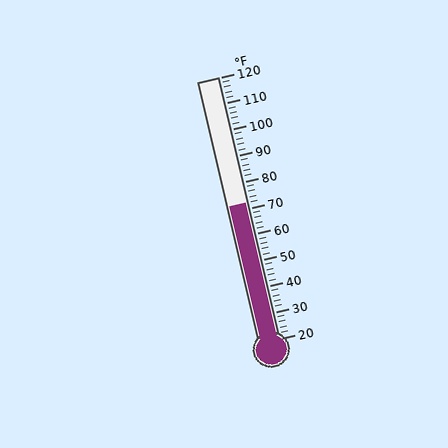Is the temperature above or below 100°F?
The temperature is below 100°F.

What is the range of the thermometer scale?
The thermometer scale ranges from 20°F to 120°F.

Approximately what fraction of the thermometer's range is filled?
The thermometer is filled to approximately 50% of its range.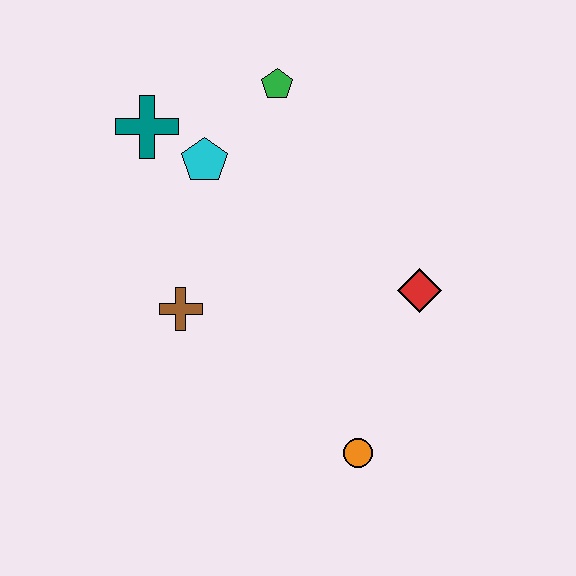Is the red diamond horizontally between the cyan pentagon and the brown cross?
No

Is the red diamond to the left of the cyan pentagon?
No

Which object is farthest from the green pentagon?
The orange circle is farthest from the green pentagon.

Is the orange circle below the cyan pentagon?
Yes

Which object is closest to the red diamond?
The orange circle is closest to the red diamond.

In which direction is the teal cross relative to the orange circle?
The teal cross is above the orange circle.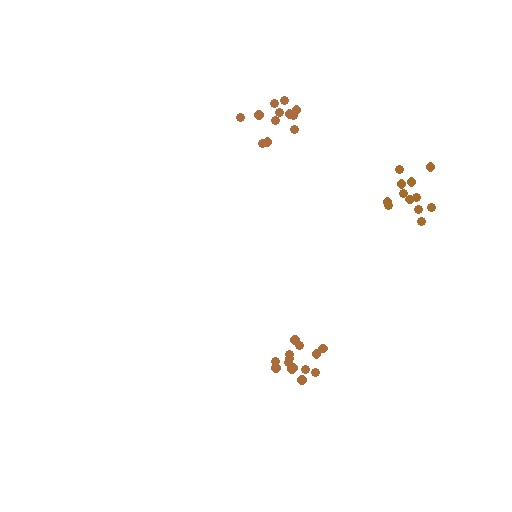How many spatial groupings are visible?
There are 3 spatial groupings.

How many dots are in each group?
Group 1: 14 dots, Group 2: 12 dots, Group 3: 12 dots (38 total).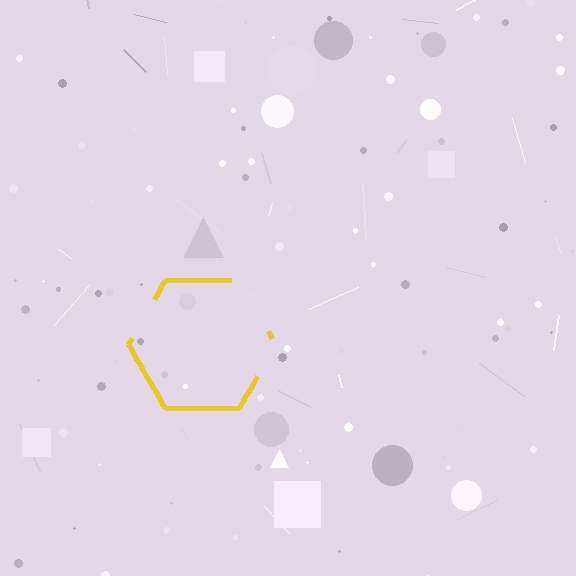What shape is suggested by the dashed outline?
The dashed outline suggests a hexagon.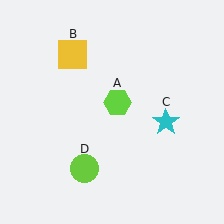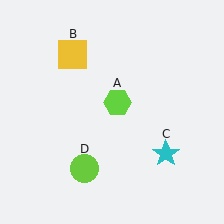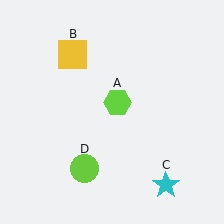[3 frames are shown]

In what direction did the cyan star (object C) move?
The cyan star (object C) moved down.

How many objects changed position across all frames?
1 object changed position: cyan star (object C).